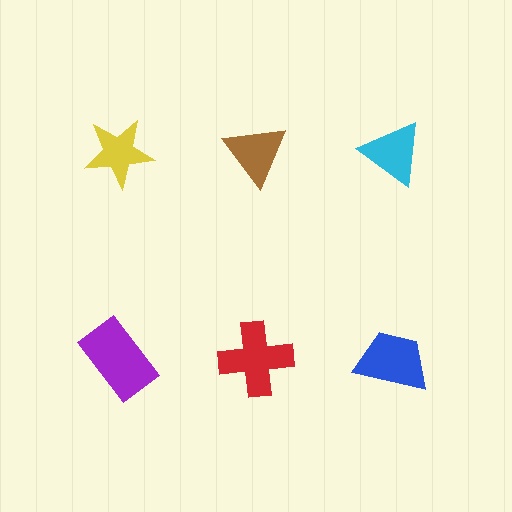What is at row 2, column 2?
A red cross.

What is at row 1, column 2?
A brown triangle.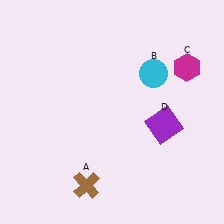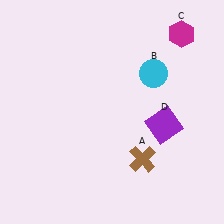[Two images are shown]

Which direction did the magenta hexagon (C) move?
The magenta hexagon (C) moved up.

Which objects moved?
The objects that moved are: the brown cross (A), the magenta hexagon (C).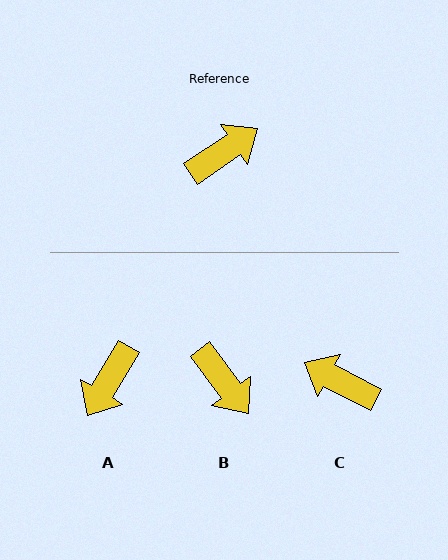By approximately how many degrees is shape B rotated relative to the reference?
Approximately 88 degrees clockwise.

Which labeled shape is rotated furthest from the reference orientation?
A, about 155 degrees away.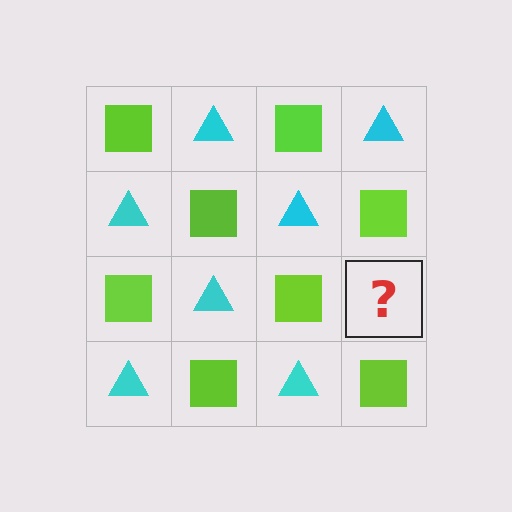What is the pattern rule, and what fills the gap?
The rule is that it alternates lime square and cyan triangle in a checkerboard pattern. The gap should be filled with a cyan triangle.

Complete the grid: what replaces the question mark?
The question mark should be replaced with a cyan triangle.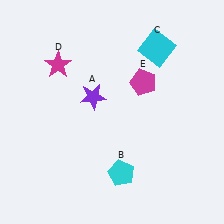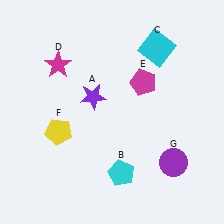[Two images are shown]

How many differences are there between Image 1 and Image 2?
There are 2 differences between the two images.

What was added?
A yellow pentagon (F), a purple circle (G) were added in Image 2.